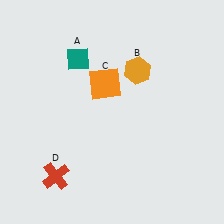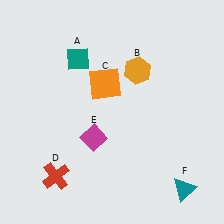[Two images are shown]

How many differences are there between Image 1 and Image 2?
There are 2 differences between the two images.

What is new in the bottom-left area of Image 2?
A magenta diamond (E) was added in the bottom-left area of Image 2.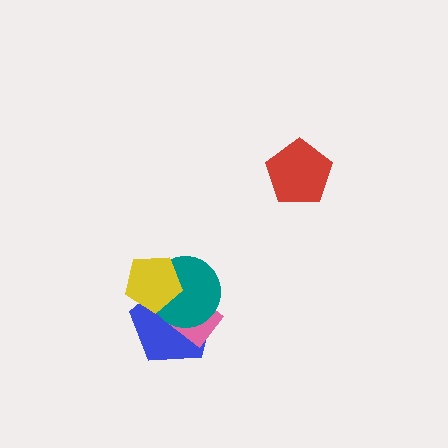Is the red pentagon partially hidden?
No, no other shape covers it.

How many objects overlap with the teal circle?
3 objects overlap with the teal circle.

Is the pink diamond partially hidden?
Yes, it is partially covered by another shape.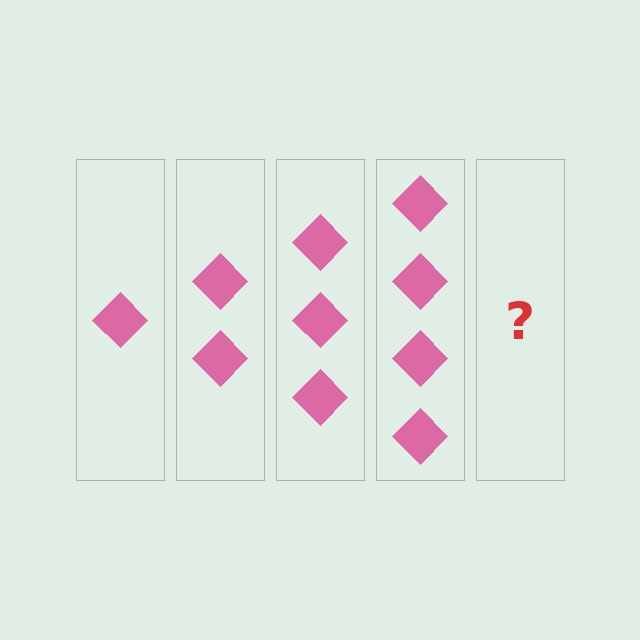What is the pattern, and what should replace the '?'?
The pattern is that each step adds one more diamond. The '?' should be 5 diamonds.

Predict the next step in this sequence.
The next step is 5 diamonds.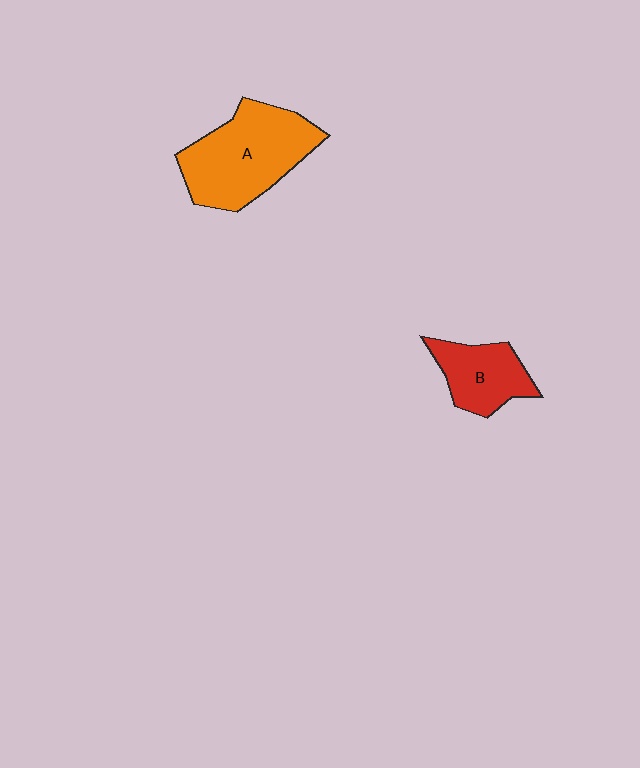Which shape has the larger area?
Shape A (orange).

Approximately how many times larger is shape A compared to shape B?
Approximately 1.8 times.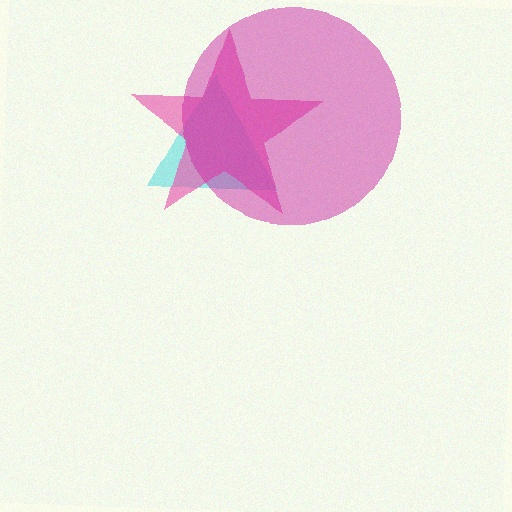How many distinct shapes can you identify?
There are 3 distinct shapes: a cyan triangle, a pink star, a magenta circle.